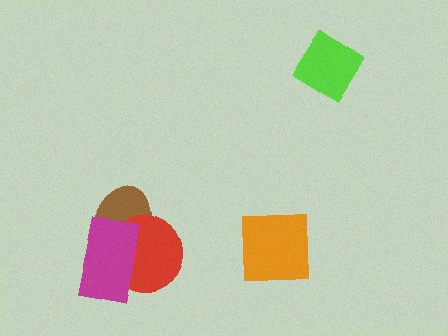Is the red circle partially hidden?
Yes, it is partially covered by another shape.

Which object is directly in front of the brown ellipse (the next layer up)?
The red circle is directly in front of the brown ellipse.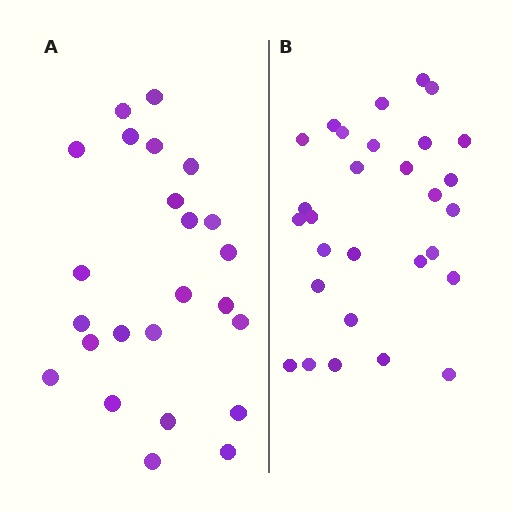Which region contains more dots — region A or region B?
Region B (the right region) has more dots.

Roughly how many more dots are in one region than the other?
Region B has about 5 more dots than region A.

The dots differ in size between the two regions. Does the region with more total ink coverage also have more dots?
No. Region A has more total ink coverage because its dots are larger, but region B actually contains more individual dots. Total area can be misleading — the number of items is what matters here.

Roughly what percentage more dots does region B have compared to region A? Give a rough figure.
About 20% more.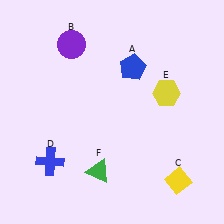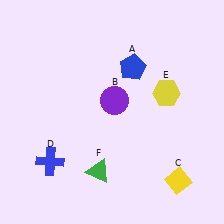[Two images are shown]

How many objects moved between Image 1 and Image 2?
1 object moved between the two images.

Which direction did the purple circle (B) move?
The purple circle (B) moved down.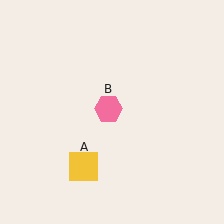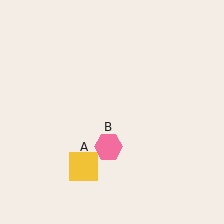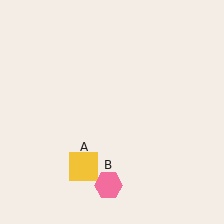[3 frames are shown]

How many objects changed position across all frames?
1 object changed position: pink hexagon (object B).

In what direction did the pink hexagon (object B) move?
The pink hexagon (object B) moved down.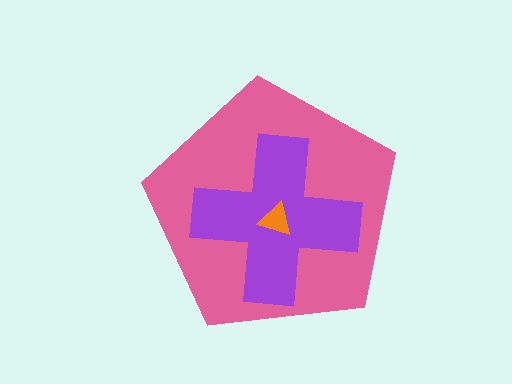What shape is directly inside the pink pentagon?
The purple cross.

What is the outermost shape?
The pink pentagon.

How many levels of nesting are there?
3.